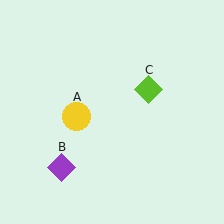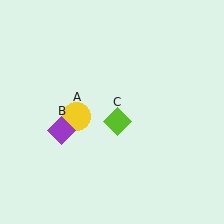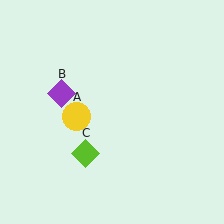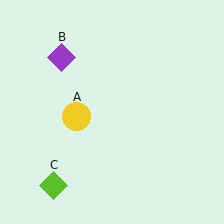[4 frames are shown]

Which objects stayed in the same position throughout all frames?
Yellow circle (object A) remained stationary.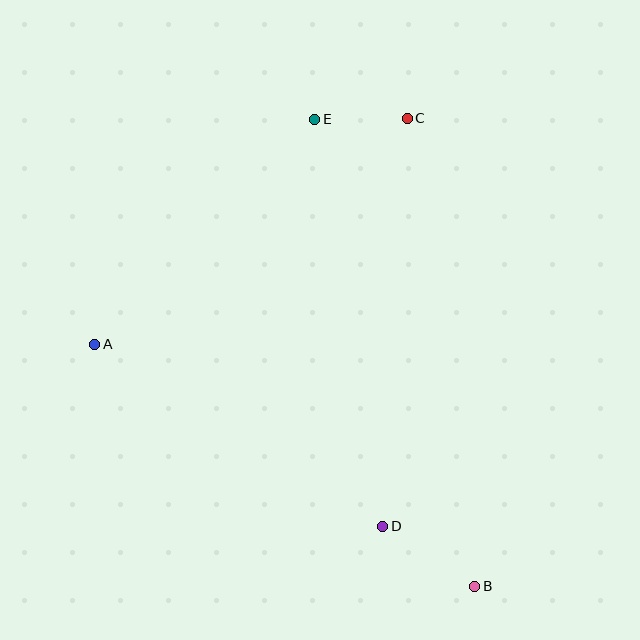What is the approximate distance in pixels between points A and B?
The distance between A and B is approximately 450 pixels.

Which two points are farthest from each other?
Points B and E are farthest from each other.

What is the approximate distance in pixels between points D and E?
The distance between D and E is approximately 413 pixels.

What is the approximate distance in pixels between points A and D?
The distance between A and D is approximately 340 pixels.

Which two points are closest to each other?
Points C and E are closest to each other.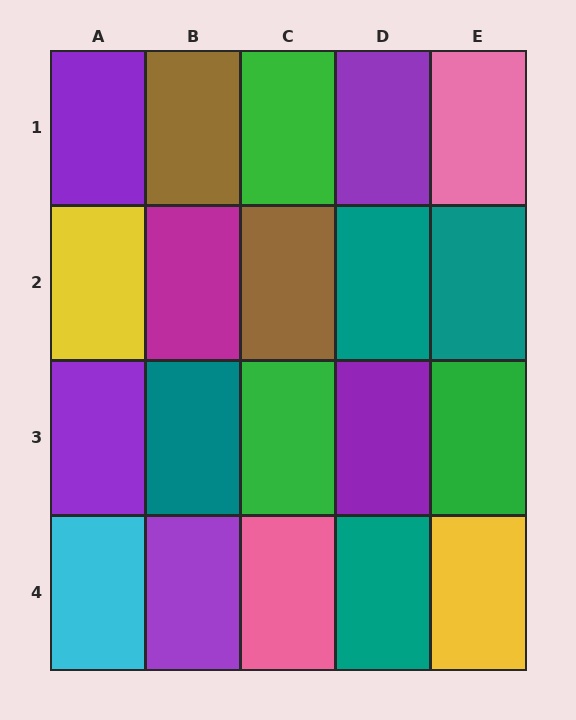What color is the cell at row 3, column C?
Green.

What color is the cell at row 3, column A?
Purple.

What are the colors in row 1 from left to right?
Purple, brown, green, purple, pink.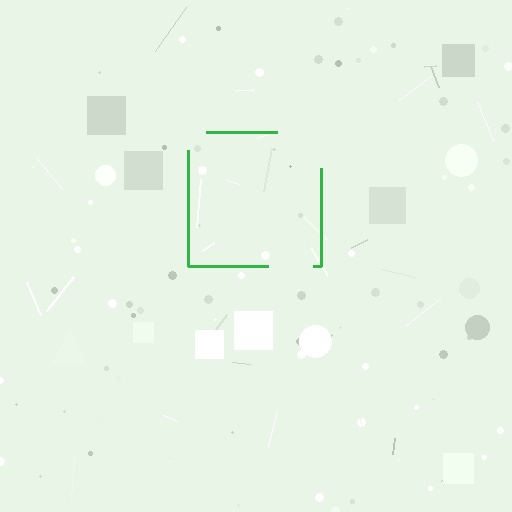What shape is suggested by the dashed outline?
The dashed outline suggests a square.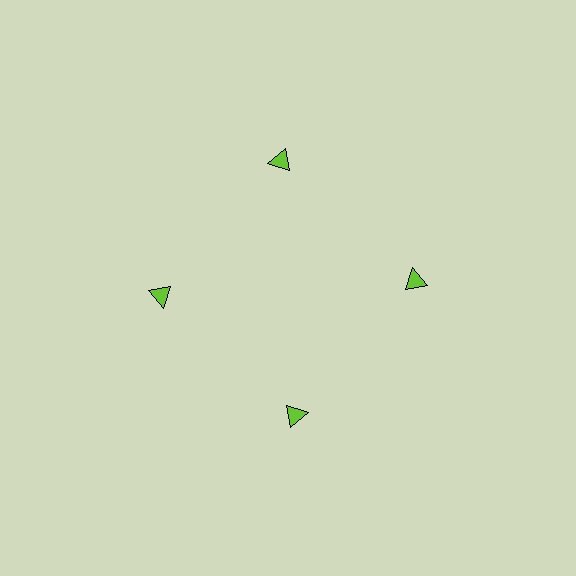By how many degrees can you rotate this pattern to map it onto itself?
The pattern maps onto itself every 90 degrees of rotation.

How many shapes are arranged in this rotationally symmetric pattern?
There are 4 shapes, arranged in 4 groups of 1.